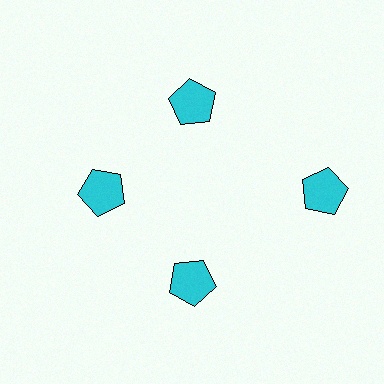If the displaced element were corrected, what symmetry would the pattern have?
It would have 4-fold rotational symmetry — the pattern would map onto itself every 90 degrees.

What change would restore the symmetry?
The symmetry would be restored by moving it inward, back onto the ring so that all 4 pentagons sit at equal angles and equal distance from the center.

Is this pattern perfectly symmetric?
No. The 4 cyan pentagons are arranged in a ring, but one element near the 3 o'clock position is pushed outward from the center, breaking the 4-fold rotational symmetry.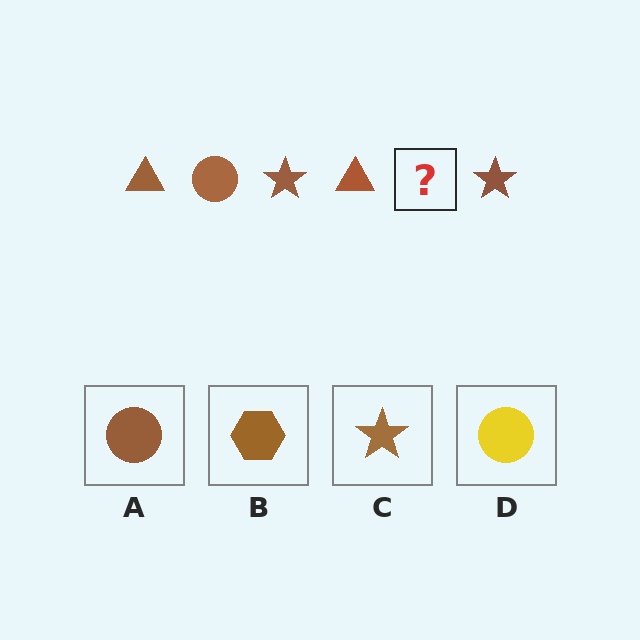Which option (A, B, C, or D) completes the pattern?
A.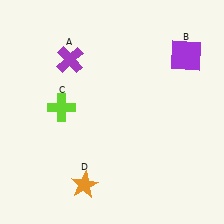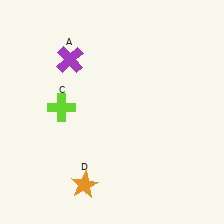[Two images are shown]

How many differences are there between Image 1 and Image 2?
There is 1 difference between the two images.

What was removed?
The purple square (B) was removed in Image 2.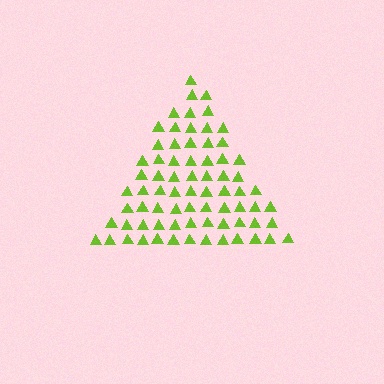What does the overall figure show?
The overall figure shows a triangle.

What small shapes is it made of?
It is made of small triangles.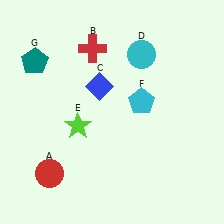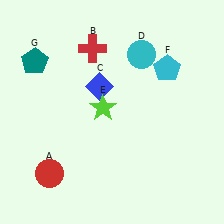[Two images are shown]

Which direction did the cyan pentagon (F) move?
The cyan pentagon (F) moved up.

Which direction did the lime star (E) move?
The lime star (E) moved right.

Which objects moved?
The objects that moved are: the lime star (E), the cyan pentagon (F).